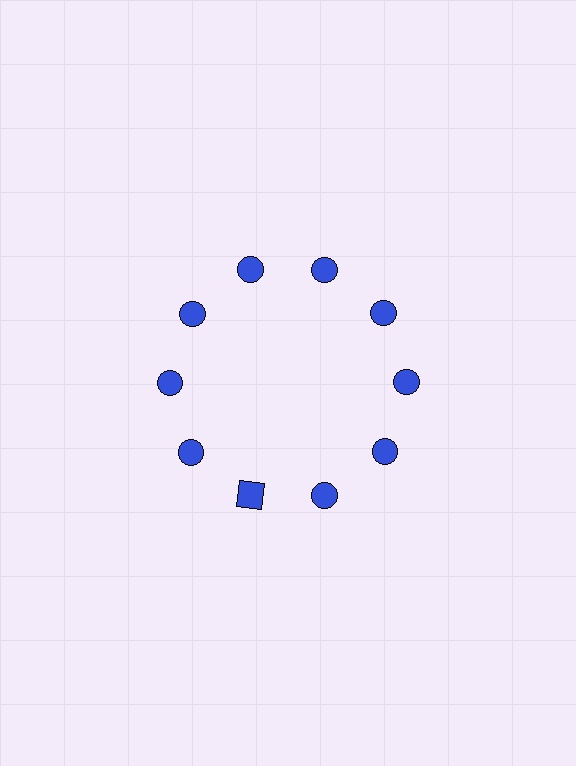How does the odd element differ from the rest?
It has a different shape: square instead of circle.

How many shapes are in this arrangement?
There are 10 shapes arranged in a ring pattern.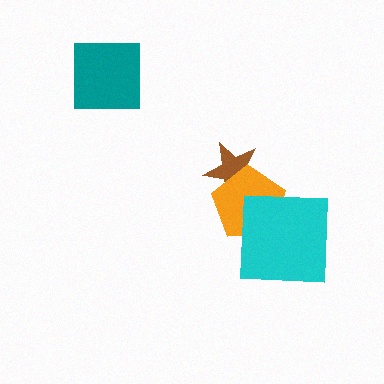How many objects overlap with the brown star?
1 object overlaps with the brown star.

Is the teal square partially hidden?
No, no other shape covers it.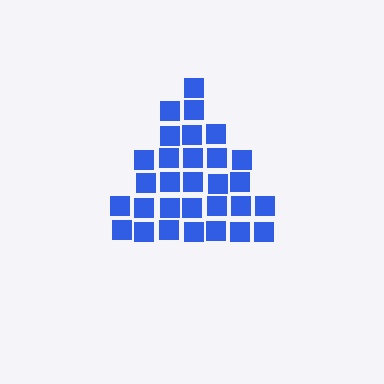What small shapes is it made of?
It is made of small squares.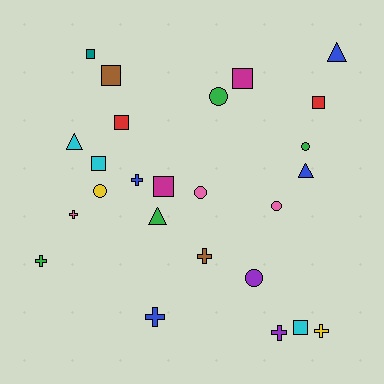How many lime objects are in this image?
There are no lime objects.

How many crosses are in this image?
There are 7 crosses.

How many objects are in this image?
There are 25 objects.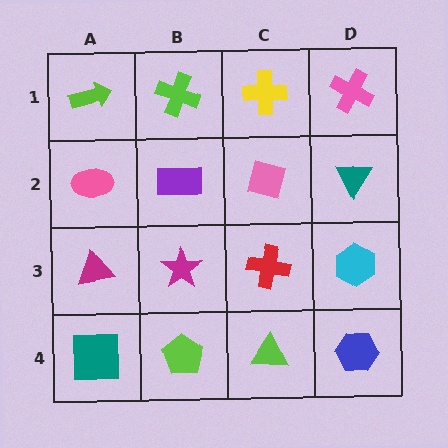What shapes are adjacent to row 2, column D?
A pink cross (row 1, column D), a cyan hexagon (row 3, column D), a pink diamond (row 2, column C).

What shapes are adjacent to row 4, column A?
A magenta triangle (row 3, column A), a lime pentagon (row 4, column B).